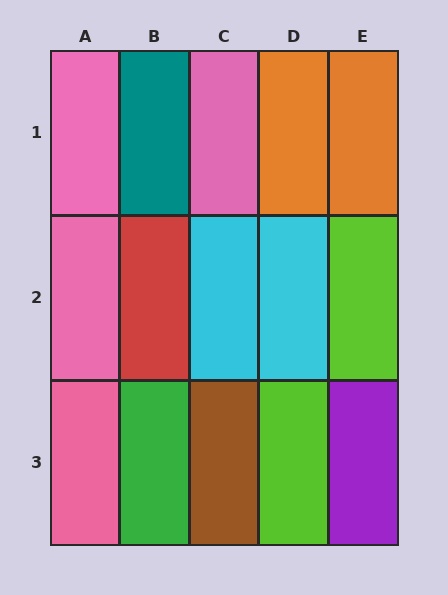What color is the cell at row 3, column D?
Lime.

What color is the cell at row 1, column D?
Orange.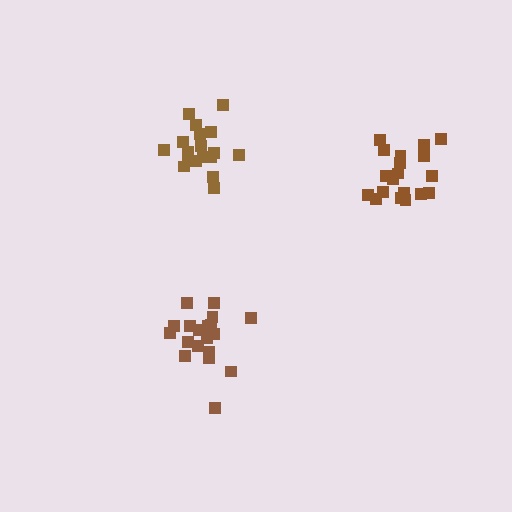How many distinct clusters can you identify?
There are 3 distinct clusters.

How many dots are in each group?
Group 1: 18 dots, Group 2: 19 dots, Group 3: 19 dots (56 total).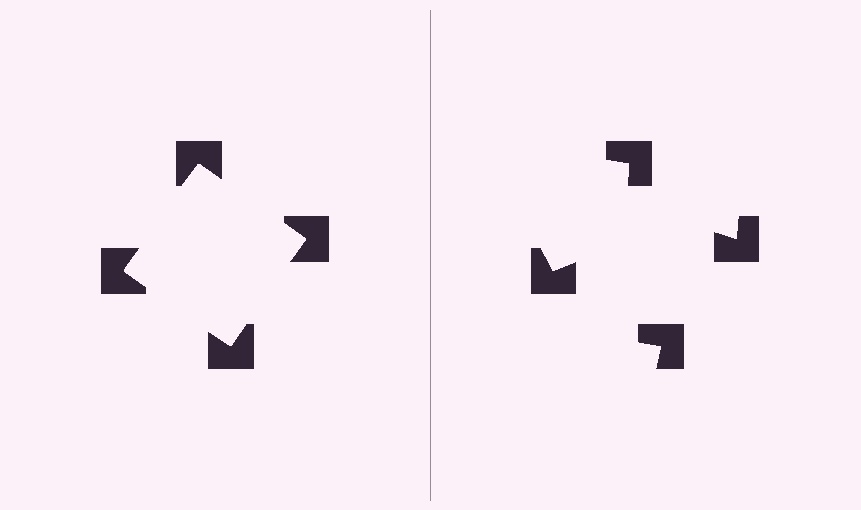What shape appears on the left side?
An illusory square.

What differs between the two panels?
The notched squares are positioned identically on both sides; only the wedge orientations differ. On the left they align to a square; on the right they are misaligned.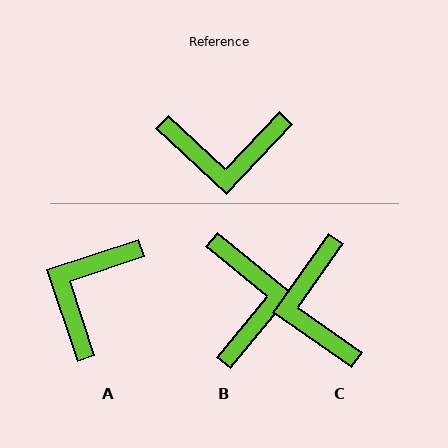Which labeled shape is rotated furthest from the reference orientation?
A, about 118 degrees away.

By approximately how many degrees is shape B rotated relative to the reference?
Approximately 94 degrees counter-clockwise.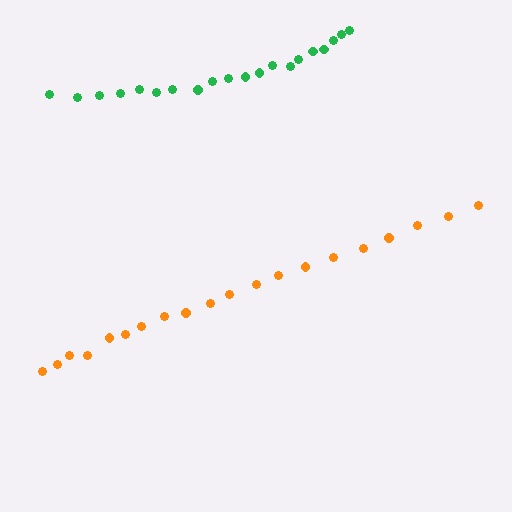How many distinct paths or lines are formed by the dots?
There are 2 distinct paths.